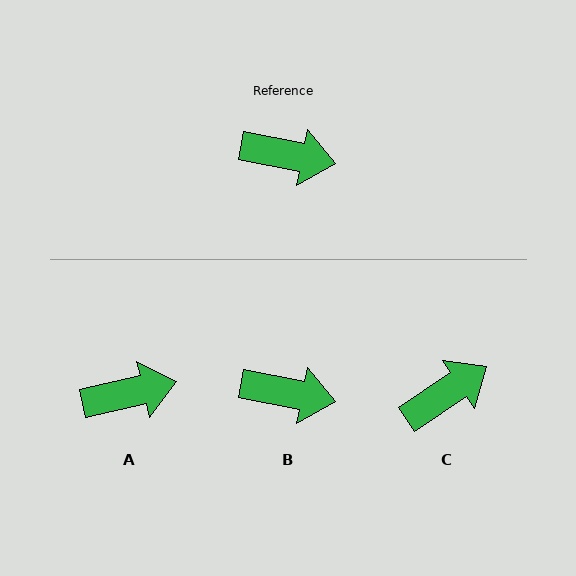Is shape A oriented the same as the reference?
No, it is off by about 24 degrees.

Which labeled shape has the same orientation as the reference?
B.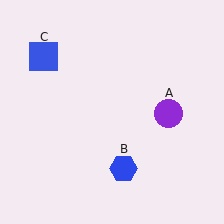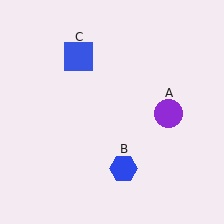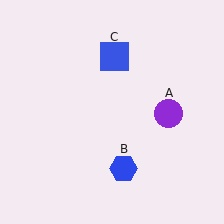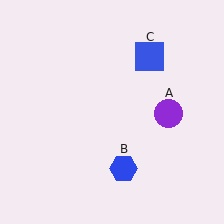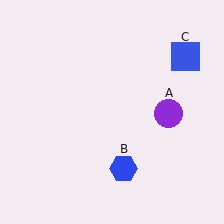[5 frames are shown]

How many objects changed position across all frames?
1 object changed position: blue square (object C).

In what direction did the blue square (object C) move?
The blue square (object C) moved right.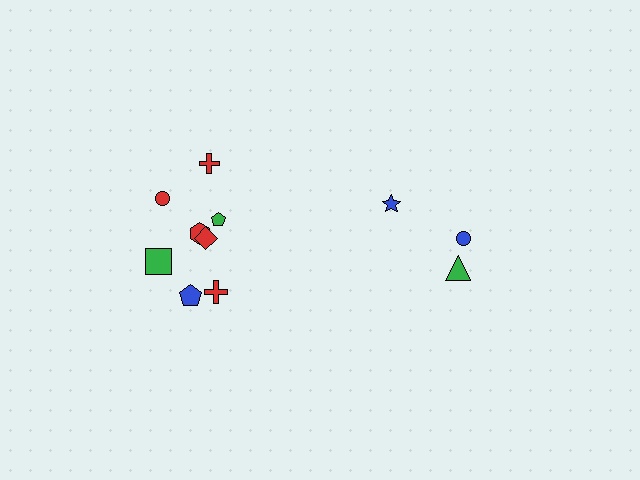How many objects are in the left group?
There are 8 objects.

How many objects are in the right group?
There are 3 objects.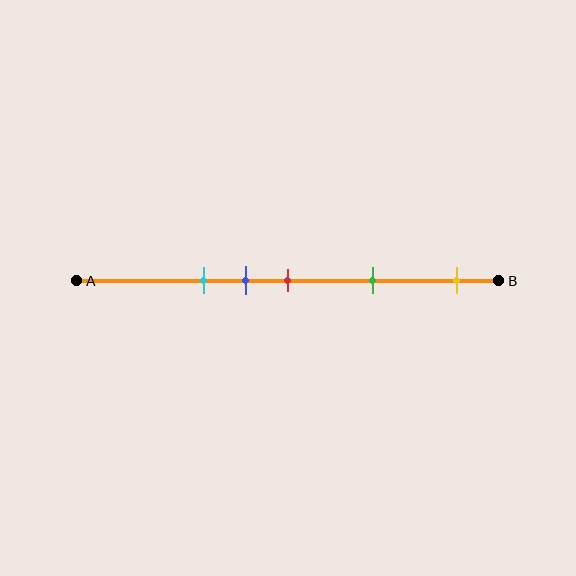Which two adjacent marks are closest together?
The blue and red marks are the closest adjacent pair.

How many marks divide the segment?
There are 5 marks dividing the segment.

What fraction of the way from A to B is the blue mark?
The blue mark is approximately 40% (0.4) of the way from A to B.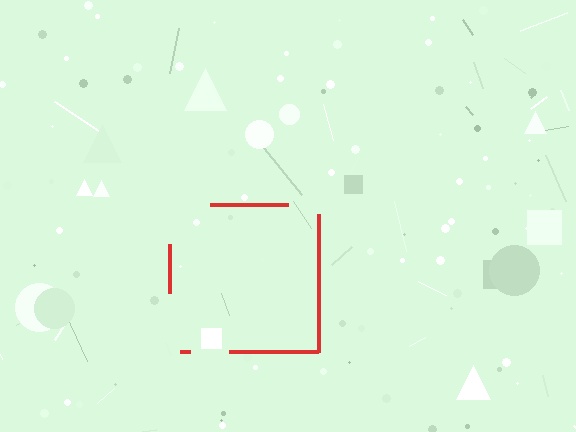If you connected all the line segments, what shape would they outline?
They would outline a square.